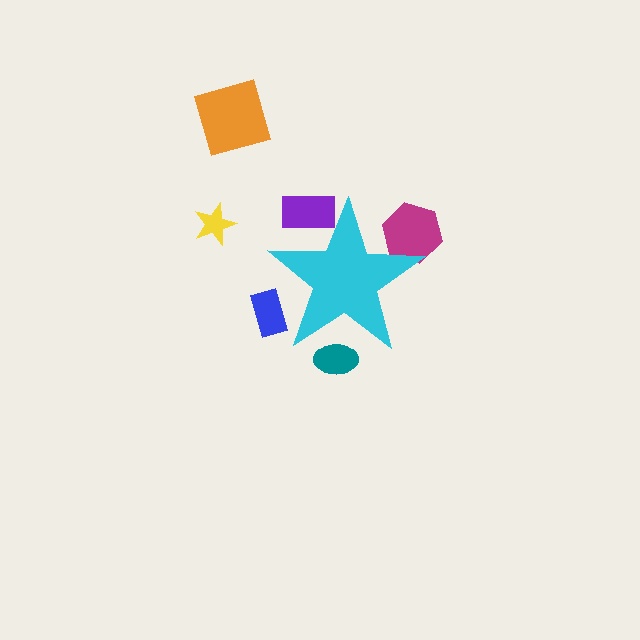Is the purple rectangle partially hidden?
Yes, the purple rectangle is partially hidden behind the cyan star.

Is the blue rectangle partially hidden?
Yes, the blue rectangle is partially hidden behind the cyan star.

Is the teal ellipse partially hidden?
Yes, the teal ellipse is partially hidden behind the cyan star.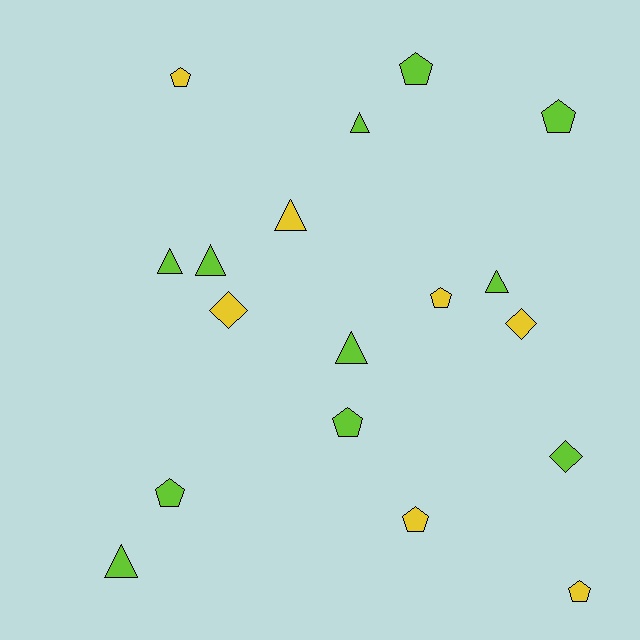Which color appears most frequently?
Lime, with 11 objects.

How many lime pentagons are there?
There are 4 lime pentagons.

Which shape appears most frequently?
Pentagon, with 8 objects.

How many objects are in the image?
There are 18 objects.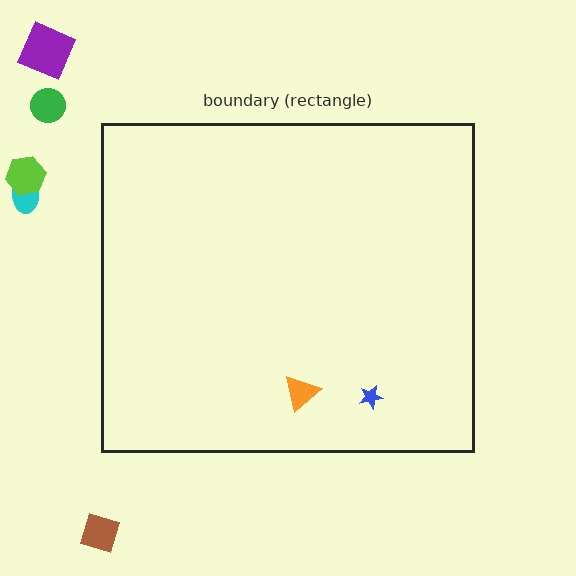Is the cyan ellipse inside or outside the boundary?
Outside.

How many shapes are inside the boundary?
2 inside, 5 outside.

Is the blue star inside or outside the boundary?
Inside.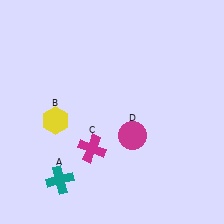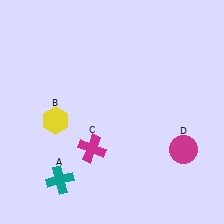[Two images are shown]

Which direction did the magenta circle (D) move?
The magenta circle (D) moved right.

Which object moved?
The magenta circle (D) moved right.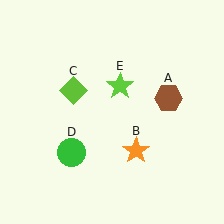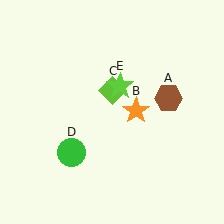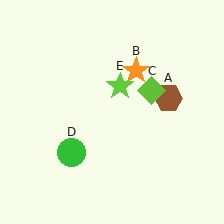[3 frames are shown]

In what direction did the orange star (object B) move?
The orange star (object B) moved up.